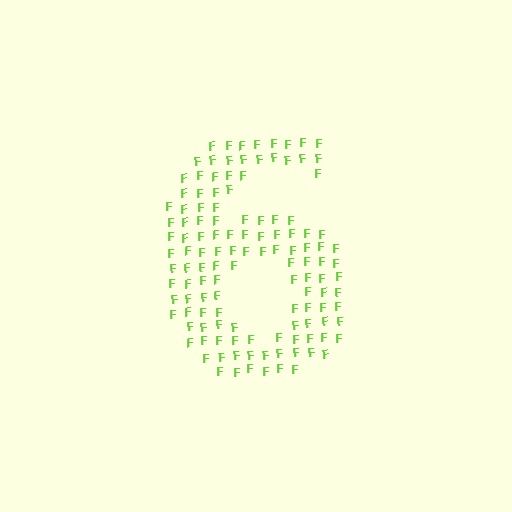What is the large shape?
The large shape is the digit 6.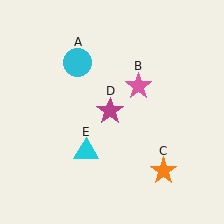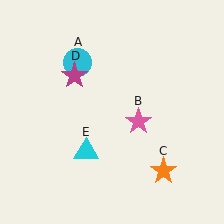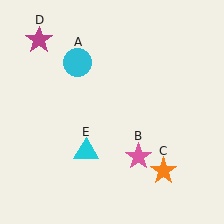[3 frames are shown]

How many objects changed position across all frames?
2 objects changed position: pink star (object B), magenta star (object D).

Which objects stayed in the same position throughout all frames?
Cyan circle (object A) and orange star (object C) and cyan triangle (object E) remained stationary.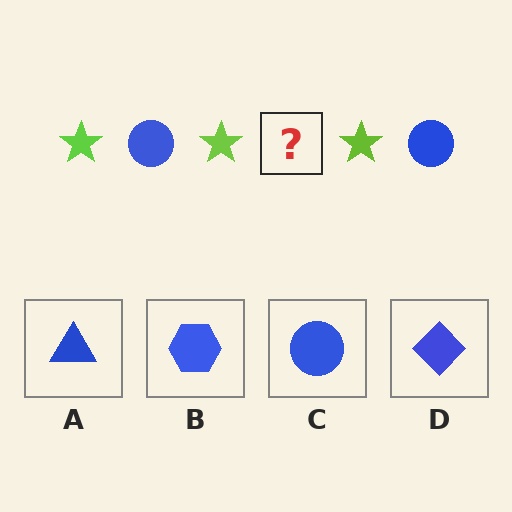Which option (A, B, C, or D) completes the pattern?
C.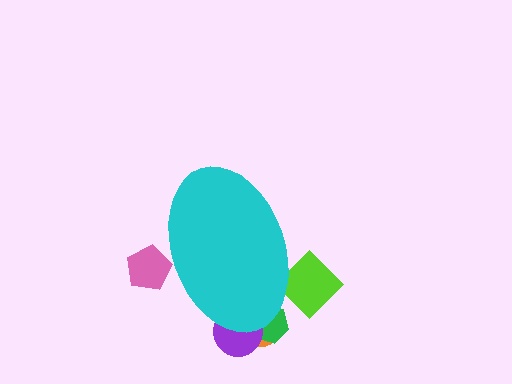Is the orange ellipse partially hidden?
Yes, the orange ellipse is partially hidden behind the cyan ellipse.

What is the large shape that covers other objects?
A cyan ellipse.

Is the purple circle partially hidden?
Yes, the purple circle is partially hidden behind the cyan ellipse.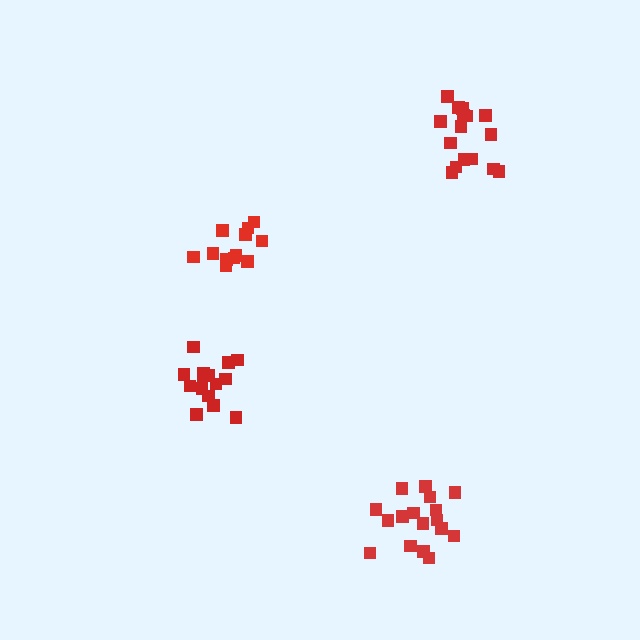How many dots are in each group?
Group 1: 15 dots, Group 2: 16 dots, Group 3: 17 dots, Group 4: 13 dots (61 total).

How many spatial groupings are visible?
There are 4 spatial groupings.